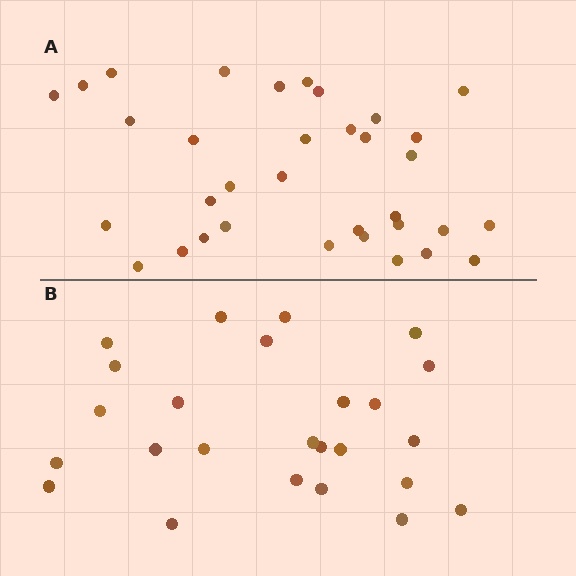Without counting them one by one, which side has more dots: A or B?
Region A (the top region) has more dots.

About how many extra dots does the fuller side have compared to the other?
Region A has roughly 8 or so more dots than region B.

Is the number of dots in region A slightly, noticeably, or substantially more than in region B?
Region A has noticeably more, but not dramatically so. The ratio is roughly 1.4 to 1.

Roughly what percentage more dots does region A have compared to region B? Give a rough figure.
About 35% more.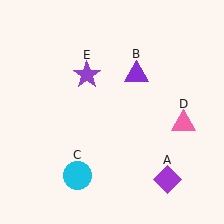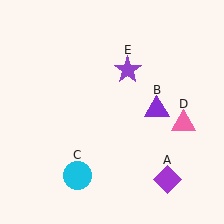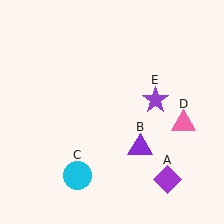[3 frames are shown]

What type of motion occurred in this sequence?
The purple triangle (object B), purple star (object E) rotated clockwise around the center of the scene.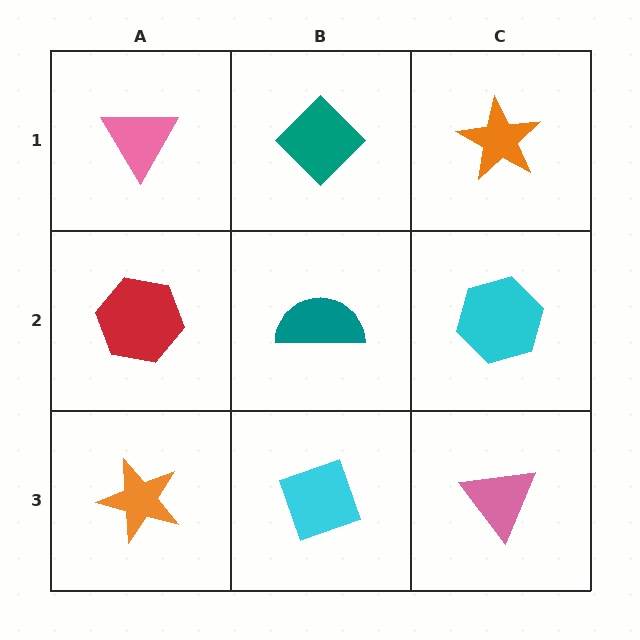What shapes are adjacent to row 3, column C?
A cyan hexagon (row 2, column C), a cyan diamond (row 3, column B).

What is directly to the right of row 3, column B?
A pink triangle.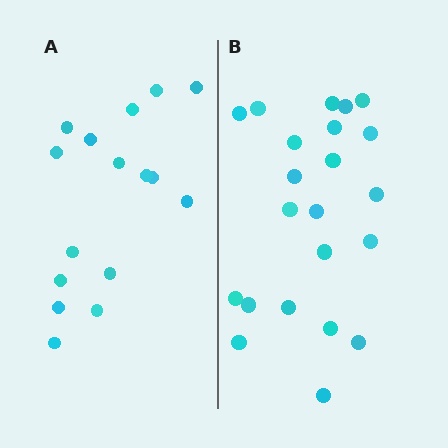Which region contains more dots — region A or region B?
Region B (the right region) has more dots.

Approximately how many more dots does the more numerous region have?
Region B has about 6 more dots than region A.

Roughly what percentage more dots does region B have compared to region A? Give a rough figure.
About 40% more.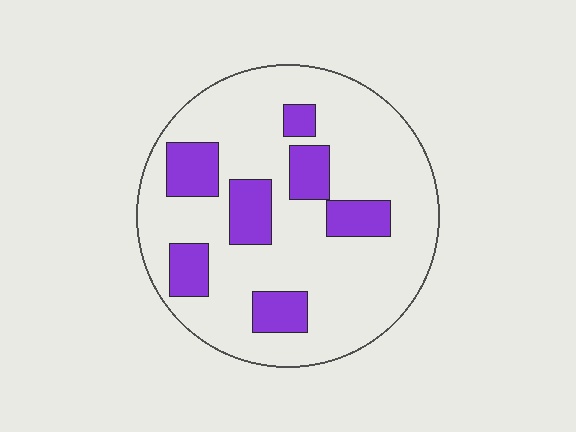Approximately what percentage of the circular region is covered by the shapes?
Approximately 20%.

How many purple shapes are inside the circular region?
7.